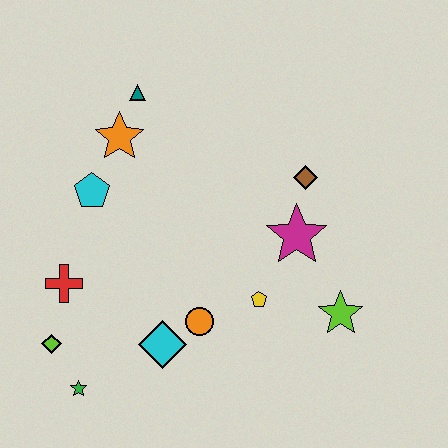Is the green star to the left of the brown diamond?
Yes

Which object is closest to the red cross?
The lime diamond is closest to the red cross.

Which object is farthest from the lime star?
The teal triangle is farthest from the lime star.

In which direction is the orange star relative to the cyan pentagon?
The orange star is above the cyan pentagon.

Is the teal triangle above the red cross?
Yes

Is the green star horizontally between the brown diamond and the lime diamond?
Yes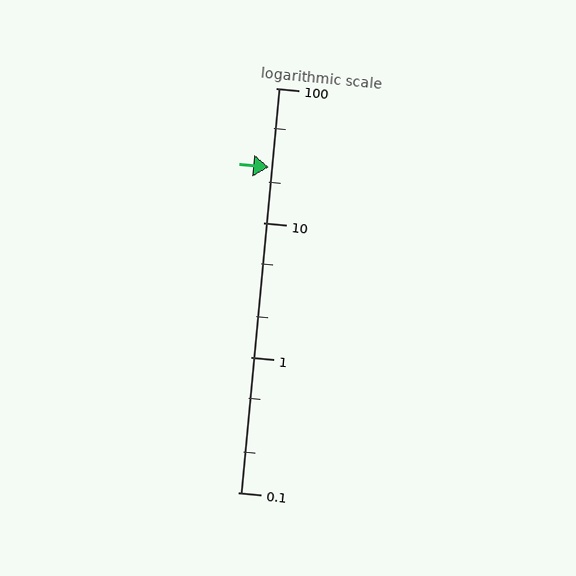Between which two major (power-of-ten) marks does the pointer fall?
The pointer is between 10 and 100.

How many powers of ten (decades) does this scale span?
The scale spans 3 decades, from 0.1 to 100.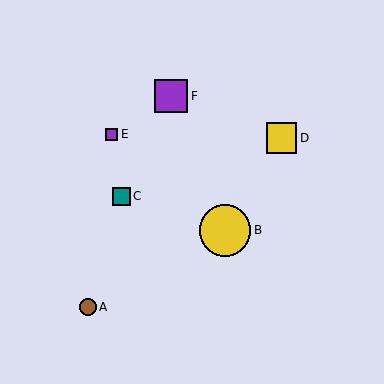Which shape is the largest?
The yellow circle (labeled B) is the largest.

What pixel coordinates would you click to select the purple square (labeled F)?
Click at (171, 96) to select the purple square F.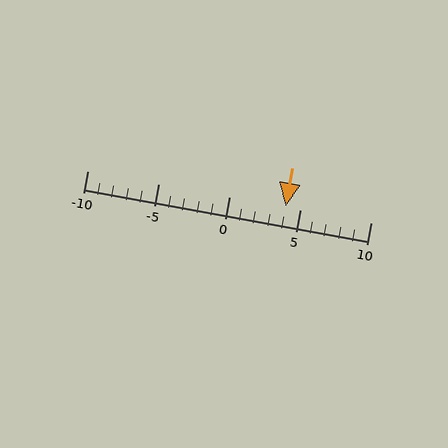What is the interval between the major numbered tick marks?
The major tick marks are spaced 5 units apart.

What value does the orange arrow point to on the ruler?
The orange arrow points to approximately 4.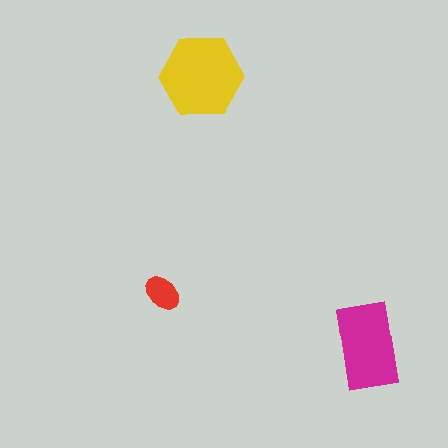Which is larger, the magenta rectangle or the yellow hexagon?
The yellow hexagon.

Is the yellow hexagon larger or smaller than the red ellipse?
Larger.